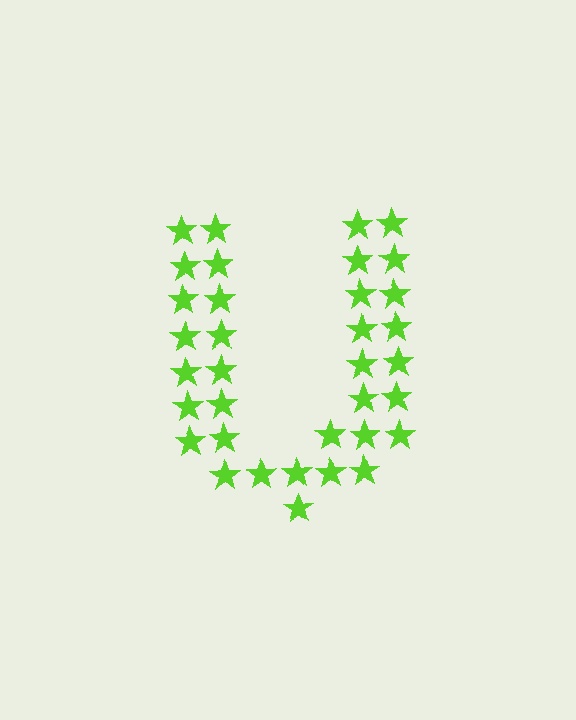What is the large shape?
The large shape is the letter U.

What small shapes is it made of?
It is made of small stars.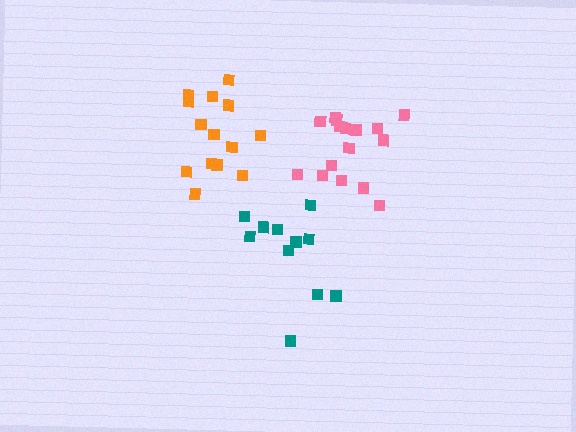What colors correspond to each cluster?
The clusters are colored: pink, orange, teal.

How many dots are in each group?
Group 1: 16 dots, Group 2: 14 dots, Group 3: 11 dots (41 total).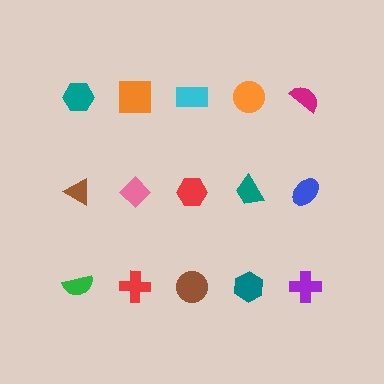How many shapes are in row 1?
5 shapes.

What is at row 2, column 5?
A blue ellipse.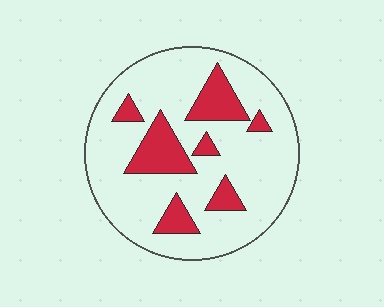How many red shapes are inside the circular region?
7.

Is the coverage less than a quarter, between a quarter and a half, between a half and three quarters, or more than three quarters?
Less than a quarter.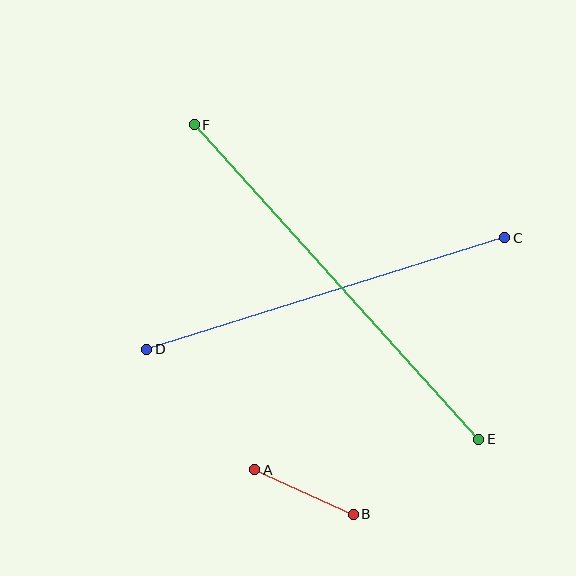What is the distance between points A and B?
The distance is approximately 108 pixels.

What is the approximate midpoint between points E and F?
The midpoint is at approximately (336, 282) pixels.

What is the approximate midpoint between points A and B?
The midpoint is at approximately (304, 492) pixels.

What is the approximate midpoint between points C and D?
The midpoint is at approximately (326, 294) pixels.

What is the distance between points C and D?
The distance is approximately 375 pixels.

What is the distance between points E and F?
The distance is approximately 424 pixels.